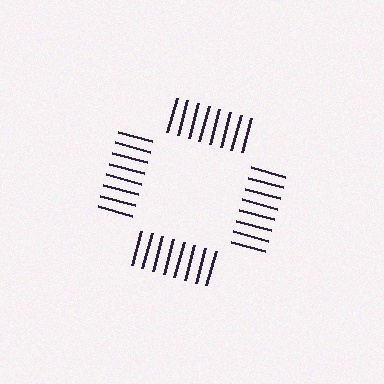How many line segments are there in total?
32 — 8 along each of the 4 edges.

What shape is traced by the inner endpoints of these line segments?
An illusory square — the line segments terminate on its edges but no continuous stroke is drawn.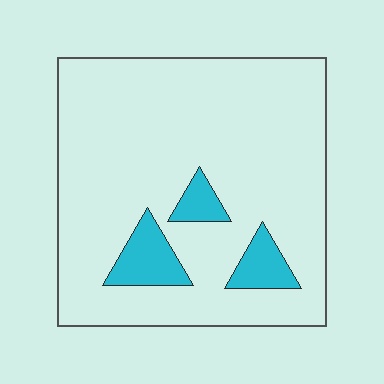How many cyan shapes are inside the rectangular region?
3.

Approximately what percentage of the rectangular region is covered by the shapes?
Approximately 10%.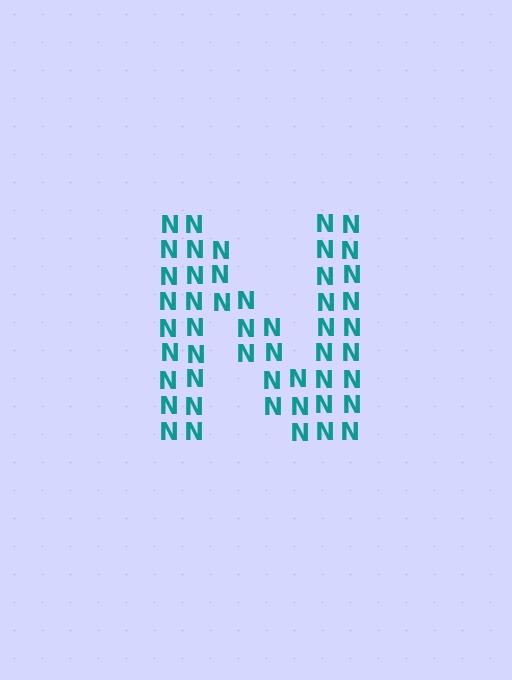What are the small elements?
The small elements are letter N's.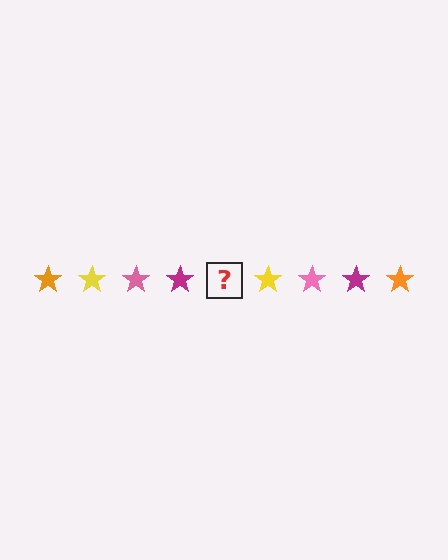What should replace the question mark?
The question mark should be replaced with an orange star.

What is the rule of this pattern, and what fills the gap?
The rule is that the pattern cycles through orange, yellow, pink, magenta stars. The gap should be filled with an orange star.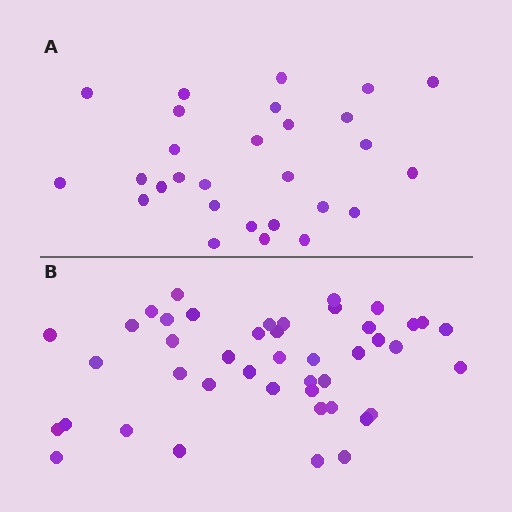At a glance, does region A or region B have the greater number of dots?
Region B (the bottom region) has more dots.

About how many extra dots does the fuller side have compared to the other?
Region B has approximately 15 more dots than region A.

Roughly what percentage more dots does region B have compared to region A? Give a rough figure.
About 55% more.